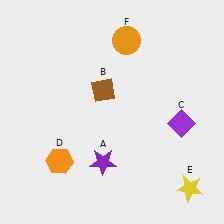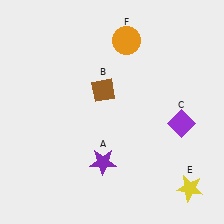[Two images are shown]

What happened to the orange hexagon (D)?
The orange hexagon (D) was removed in Image 2. It was in the bottom-left area of Image 1.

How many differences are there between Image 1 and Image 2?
There is 1 difference between the two images.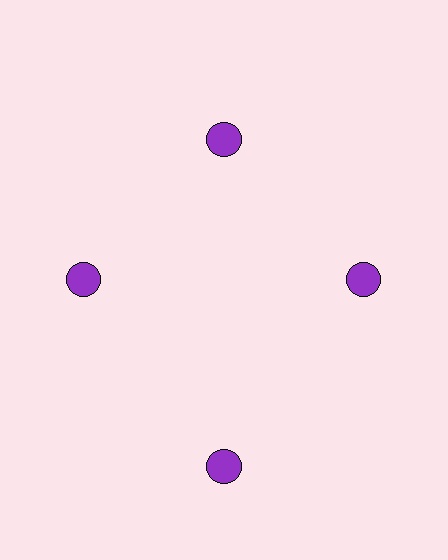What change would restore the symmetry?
The symmetry would be restored by moving it inward, back onto the ring so that all 4 circles sit at equal angles and equal distance from the center.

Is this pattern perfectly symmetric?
No. The 4 purple circles are arranged in a ring, but one element near the 6 o'clock position is pushed outward from the center, breaking the 4-fold rotational symmetry.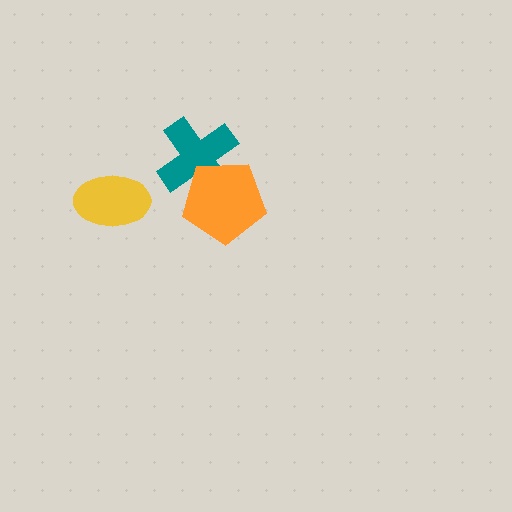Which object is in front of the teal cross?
The orange pentagon is in front of the teal cross.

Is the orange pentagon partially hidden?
No, no other shape covers it.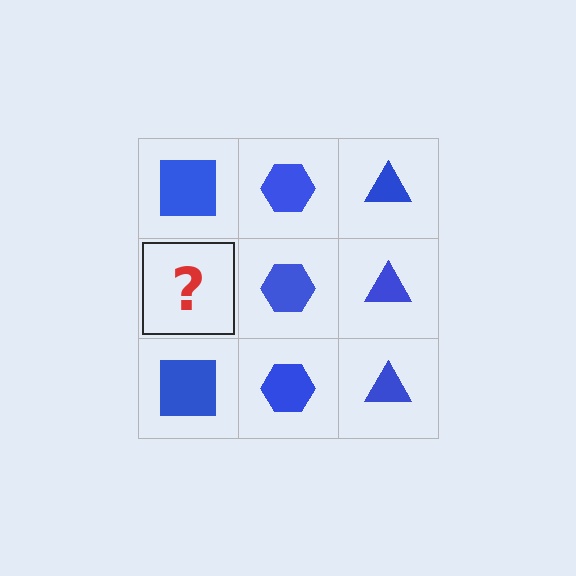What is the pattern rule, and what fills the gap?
The rule is that each column has a consistent shape. The gap should be filled with a blue square.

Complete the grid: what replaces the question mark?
The question mark should be replaced with a blue square.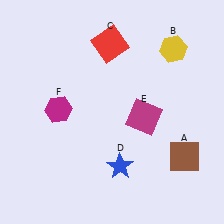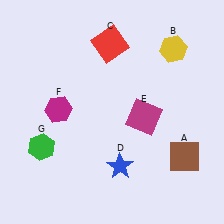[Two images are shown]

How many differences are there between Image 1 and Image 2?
There is 1 difference between the two images.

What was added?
A green hexagon (G) was added in Image 2.